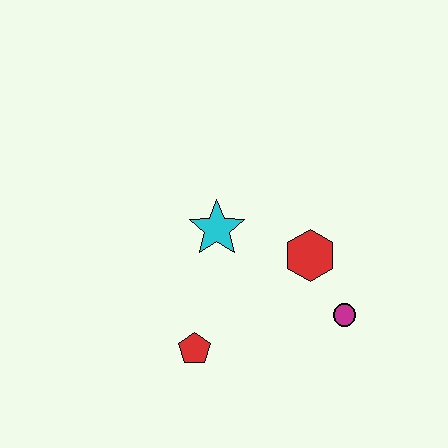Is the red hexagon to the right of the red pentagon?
Yes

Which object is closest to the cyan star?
The red hexagon is closest to the cyan star.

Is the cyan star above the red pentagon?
Yes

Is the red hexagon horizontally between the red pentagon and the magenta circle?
Yes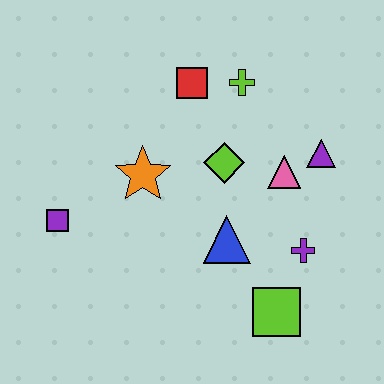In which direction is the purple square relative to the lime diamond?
The purple square is to the left of the lime diamond.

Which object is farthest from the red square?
The lime square is farthest from the red square.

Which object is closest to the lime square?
The purple cross is closest to the lime square.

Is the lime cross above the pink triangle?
Yes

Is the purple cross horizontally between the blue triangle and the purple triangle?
Yes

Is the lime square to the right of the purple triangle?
No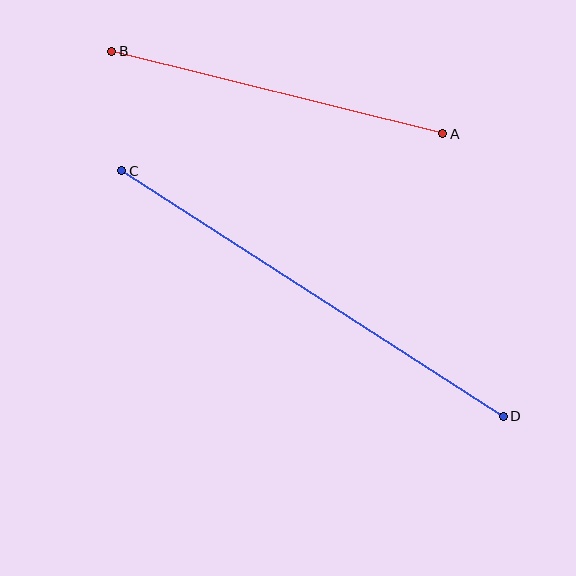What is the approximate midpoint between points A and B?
The midpoint is at approximately (277, 92) pixels.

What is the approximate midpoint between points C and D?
The midpoint is at approximately (313, 294) pixels.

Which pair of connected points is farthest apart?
Points C and D are farthest apart.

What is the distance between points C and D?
The distance is approximately 453 pixels.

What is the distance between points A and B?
The distance is approximately 341 pixels.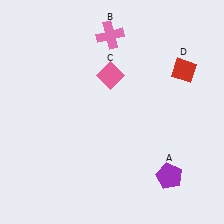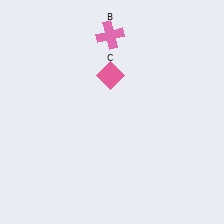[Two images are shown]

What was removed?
The red diamond (D), the purple pentagon (A) were removed in Image 2.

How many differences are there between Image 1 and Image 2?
There are 2 differences between the two images.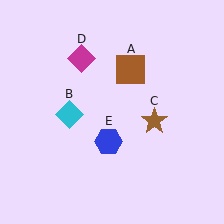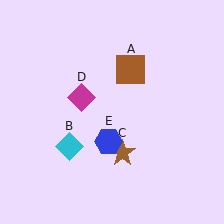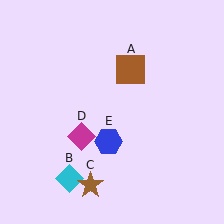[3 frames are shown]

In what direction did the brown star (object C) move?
The brown star (object C) moved down and to the left.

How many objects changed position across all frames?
3 objects changed position: cyan diamond (object B), brown star (object C), magenta diamond (object D).